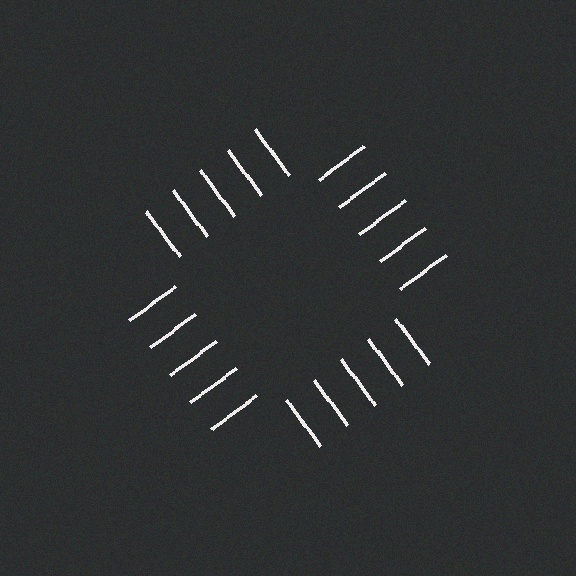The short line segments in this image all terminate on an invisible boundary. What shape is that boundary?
An illusory square — the line segments terminate on its edges but no continuous stroke is drawn.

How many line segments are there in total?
20 — 5 along each of the 4 edges.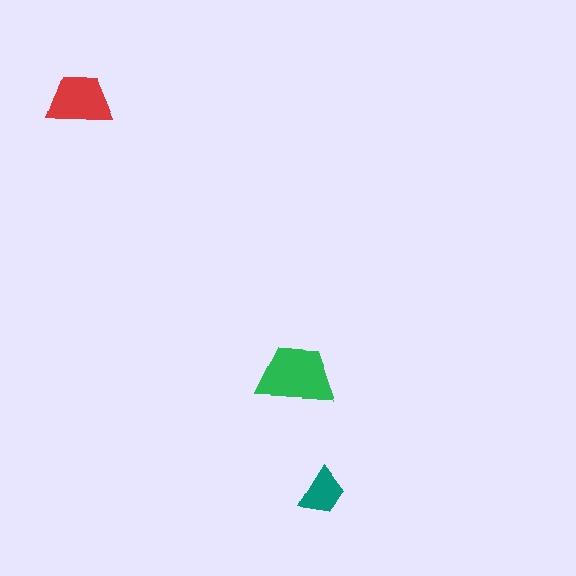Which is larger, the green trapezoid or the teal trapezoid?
The green one.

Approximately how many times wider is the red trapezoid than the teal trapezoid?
About 1.5 times wider.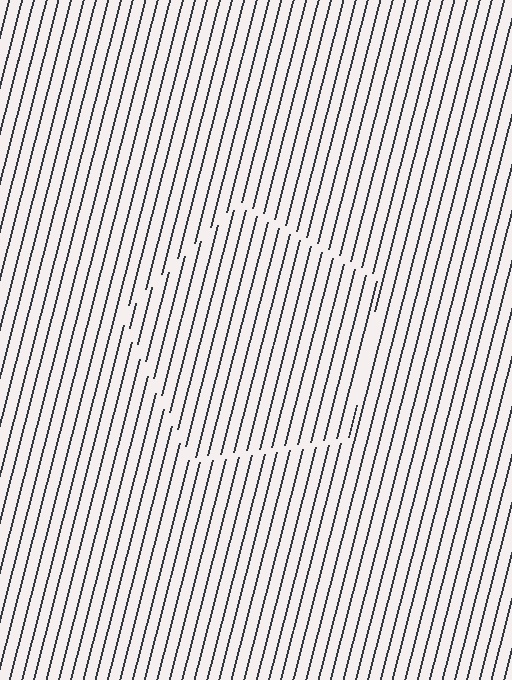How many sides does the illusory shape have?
5 sides — the line-ends trace a pentagon.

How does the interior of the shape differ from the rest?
The interior of the shape contains the same grating, shifted by half a period — the contour is defined by the phase discontinuity where line-ends from the inner and outer gratings abut.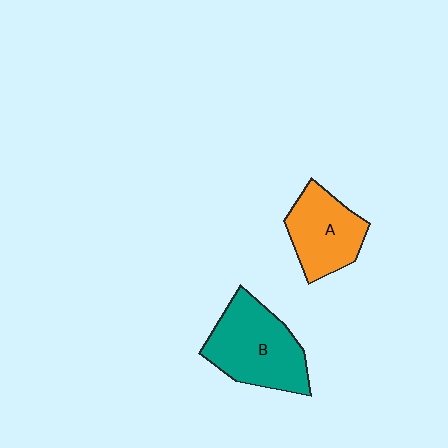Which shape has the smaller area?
Shape A (orange).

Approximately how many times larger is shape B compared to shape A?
Approximately 1.3 times.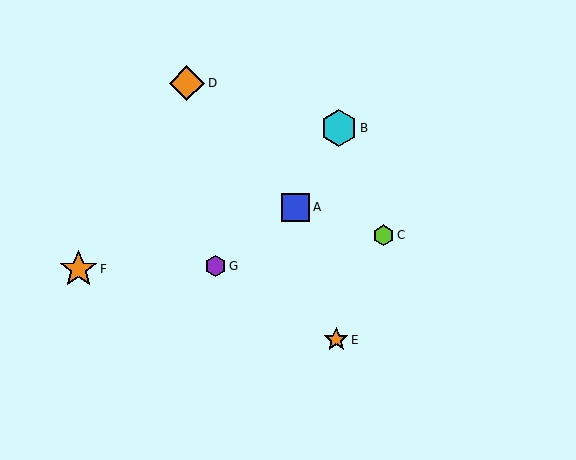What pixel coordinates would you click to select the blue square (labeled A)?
Click at (296, 207) to select the blue square A.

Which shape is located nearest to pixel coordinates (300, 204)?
The blue square (labeled A) at (296, 207) is nearest to that location.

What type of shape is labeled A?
Shape A is a blue square.